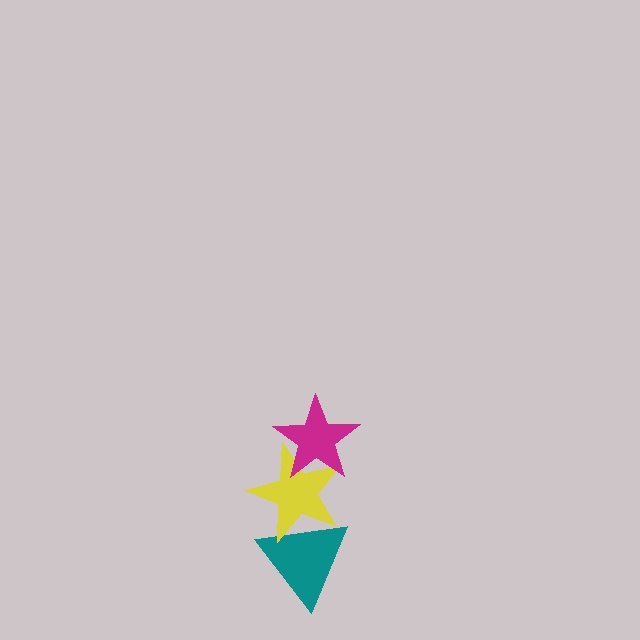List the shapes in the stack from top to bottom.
From top to bottom: the magenta star, the yellow star, the teal triangle.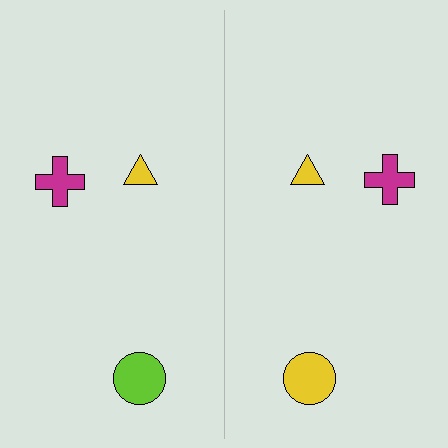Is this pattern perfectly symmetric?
No, the pattern is not perfectly symmetric. The yellow circle on the right side breaks the symmetry — its mirror counterpart is lime.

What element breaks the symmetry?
The yellow circle on the right side breaks the symmetry — its mirror counterpart is lime.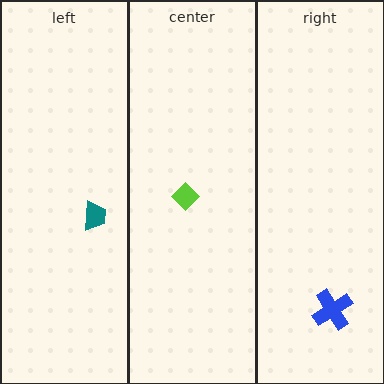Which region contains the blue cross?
The right region.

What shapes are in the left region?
The teal trapezoid.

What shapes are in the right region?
The blue cross.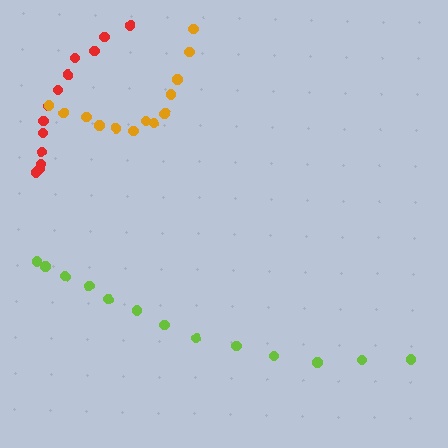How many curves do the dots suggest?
There are 3 distinct paths.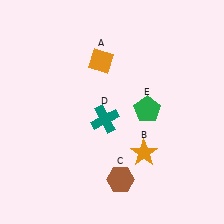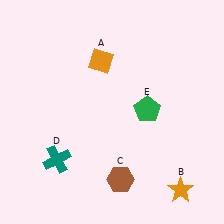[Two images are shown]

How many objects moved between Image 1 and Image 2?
2 objects moved between the two images.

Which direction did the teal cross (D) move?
The teal cross (D) moved left.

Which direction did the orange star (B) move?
The orange star (B) moved down.